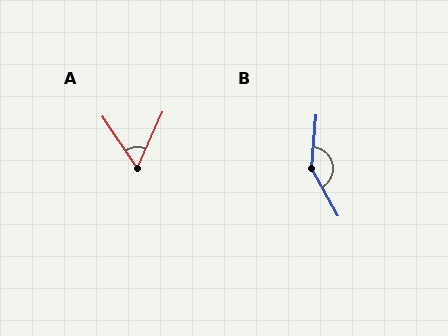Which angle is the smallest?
A, at approximately 59 degrees.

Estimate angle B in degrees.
Approximately 147 degrees.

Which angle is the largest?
B, at approximately 147 degrees.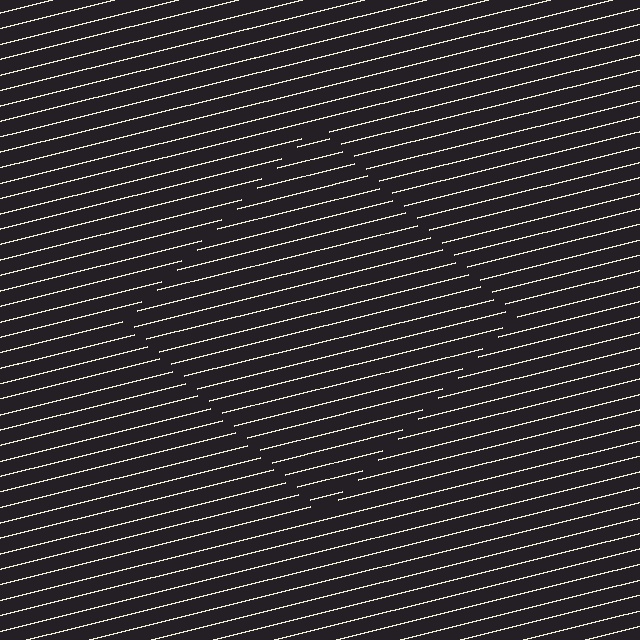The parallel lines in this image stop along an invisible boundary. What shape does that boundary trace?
An illusory square. The interior of the shape contains the same grating, shifted by half a period — the contour is defined by the phase discontinuity where line-ends from the inner and outer gratings abut.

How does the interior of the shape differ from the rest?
The interior of the shape contains the same grating, shifted by half a period — the contour is defined by the phase discontinuity where line-ends from the inner and outer gratings abut.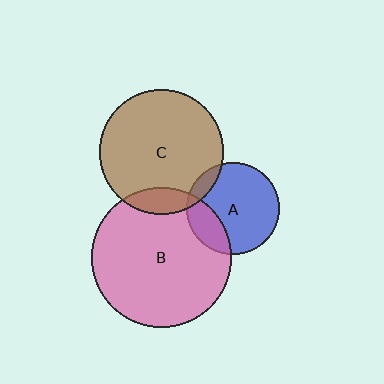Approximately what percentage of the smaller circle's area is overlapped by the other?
Approximately 10%.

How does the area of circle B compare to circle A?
Approximately 2.3 times.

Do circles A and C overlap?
Yes.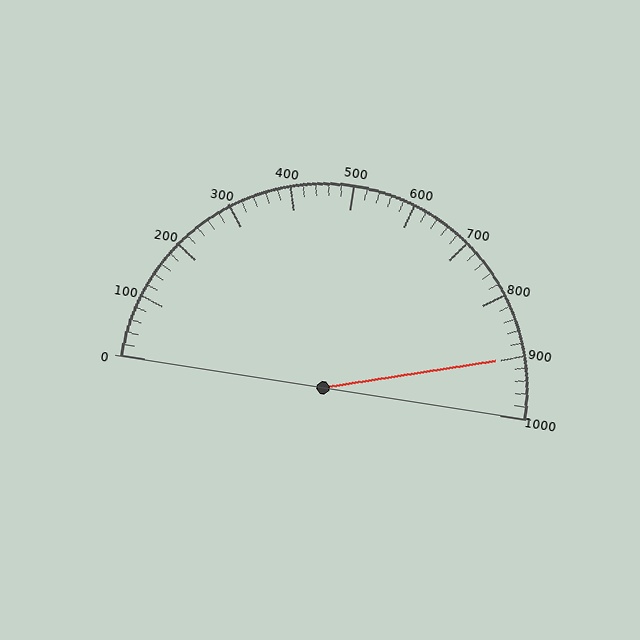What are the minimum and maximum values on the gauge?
The gauge ranges from 0 to 1000.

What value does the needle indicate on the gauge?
The needle indicates approximately 900.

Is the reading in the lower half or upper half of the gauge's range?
The reading is in the upper half of the range (0 to 1000).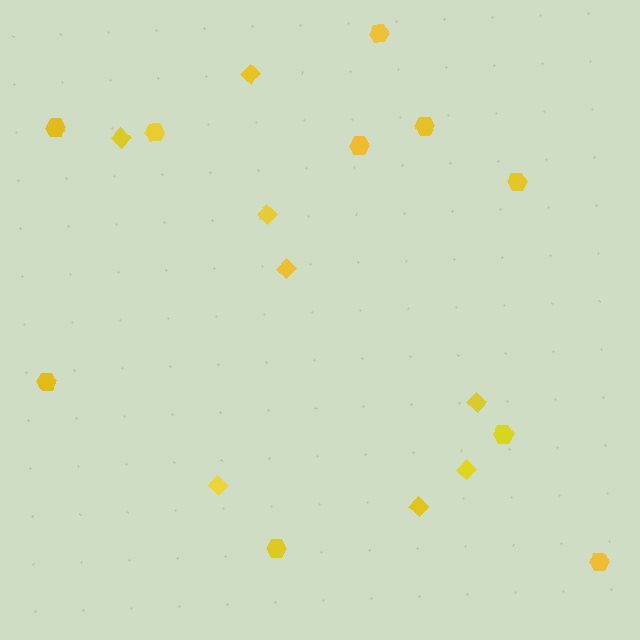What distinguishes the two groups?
There are 2 groups: one group of diamonds (8) and one group of hexagons (10).